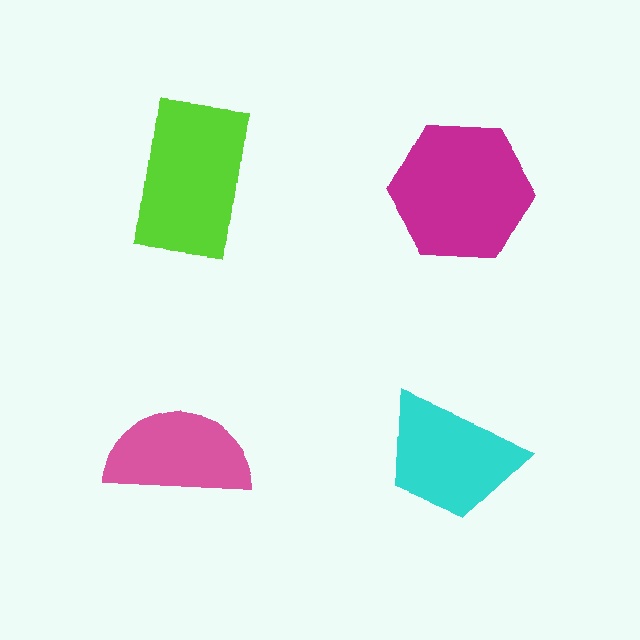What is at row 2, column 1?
A pink semicircle.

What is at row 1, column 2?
A magenta hexagon.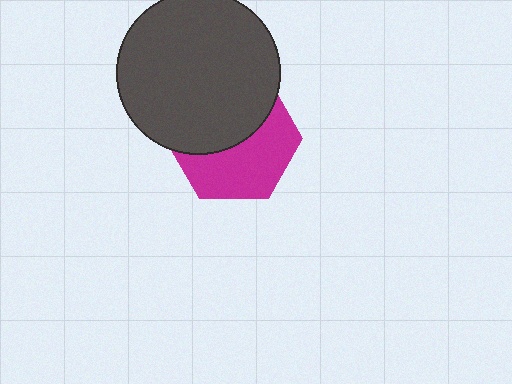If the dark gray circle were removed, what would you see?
You would see the complete magenta hexagon.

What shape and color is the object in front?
The object in front is a dark gray circle.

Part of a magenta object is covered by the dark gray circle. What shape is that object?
It is a hexagon.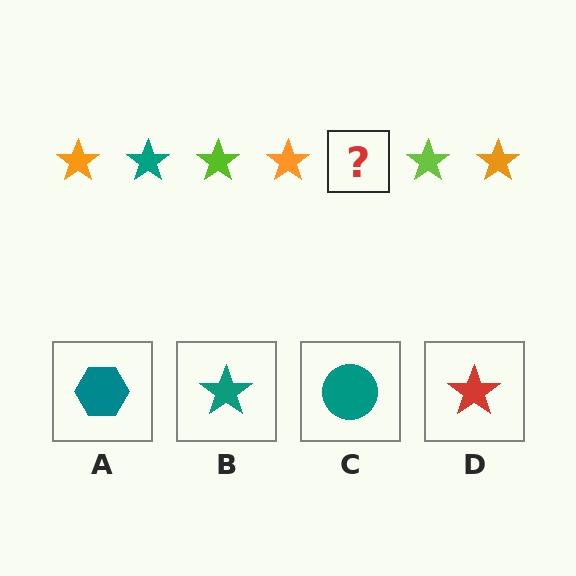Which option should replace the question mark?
Option B.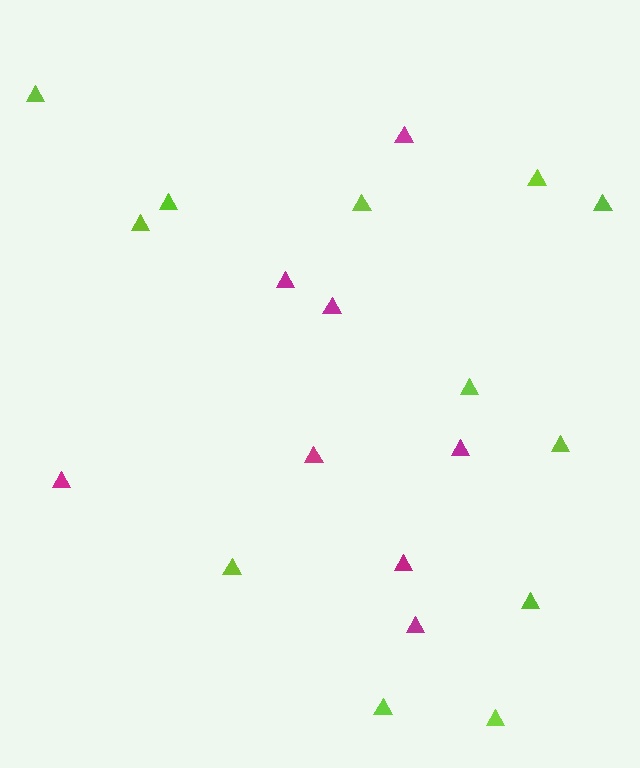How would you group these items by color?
There are 2 groups: one group of lime triangles (12) and one group of magenta triangles (8).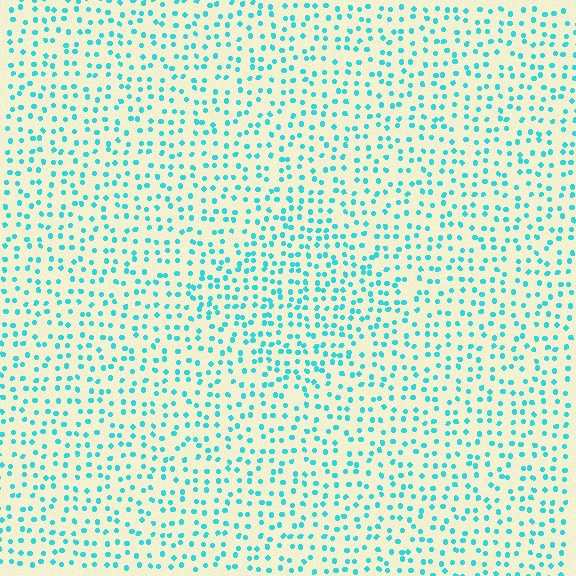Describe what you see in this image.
The image contains small cyan elements arranged at two different densities. A diamond-shaped region is visible where the elements are more densely packed than the surrounding area.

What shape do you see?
I see a diamond.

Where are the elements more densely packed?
The elements are more densely packed inside the diamond boundary.